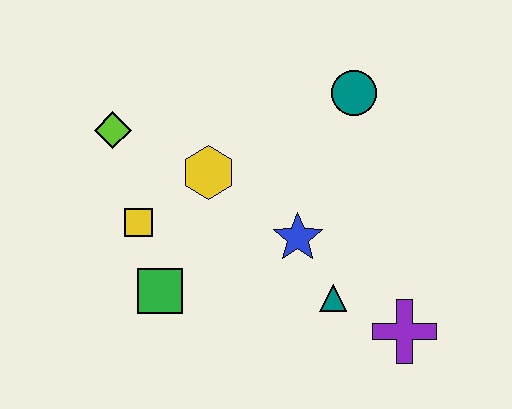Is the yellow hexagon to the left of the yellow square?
No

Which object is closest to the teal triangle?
The blue star is closest to the teal triangle.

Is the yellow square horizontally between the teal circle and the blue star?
No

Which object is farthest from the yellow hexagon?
The purple cross is farthest from the yellow hexagon.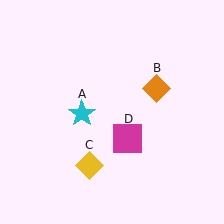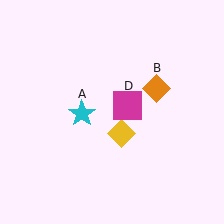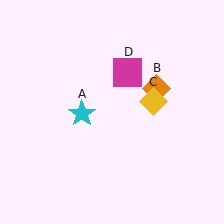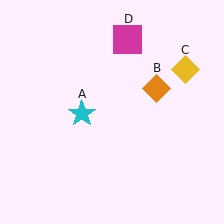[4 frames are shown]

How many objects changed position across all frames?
2 objects changed position: yellow diamond (object C), magenta square (object D).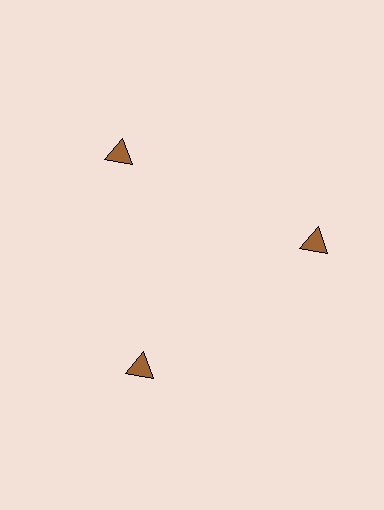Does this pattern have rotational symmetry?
Yes, this pattern has 3-fold rotational symmetry. It looks the same after rotating 120 degrees around the center.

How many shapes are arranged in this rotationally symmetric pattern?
There are 3 shapes, arranged in 3 groups of 1.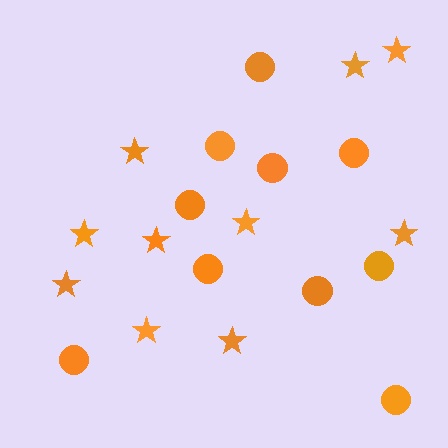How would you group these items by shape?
There are 2 groups: one group of circles (10) and one group of stars (10).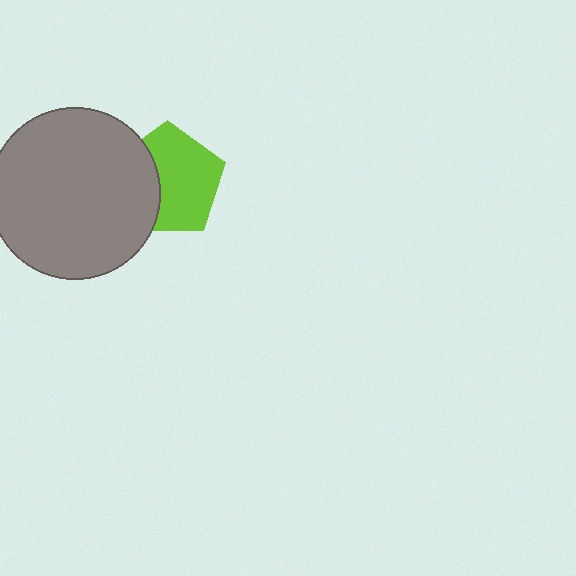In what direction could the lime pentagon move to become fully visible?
The lime pentagon could move right. That would shift it out from behind the gray circle entirely.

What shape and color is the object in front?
The object in front is a gray circle.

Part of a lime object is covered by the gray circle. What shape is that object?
It is a pentagon.